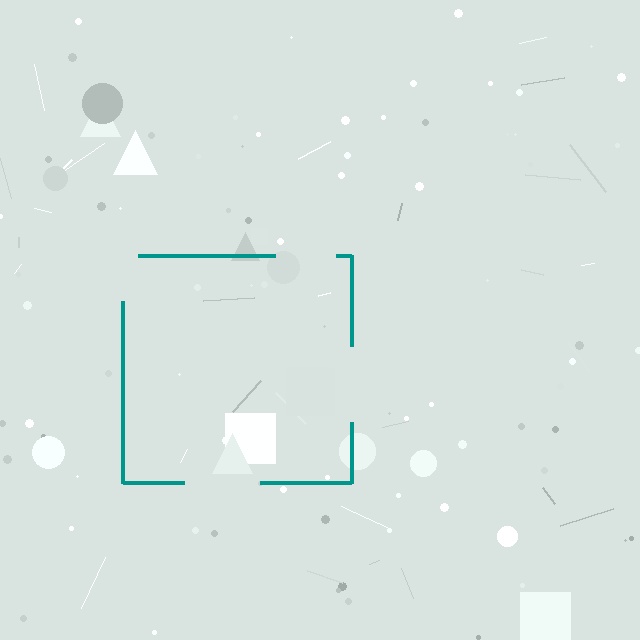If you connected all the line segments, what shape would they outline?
They would outline a square.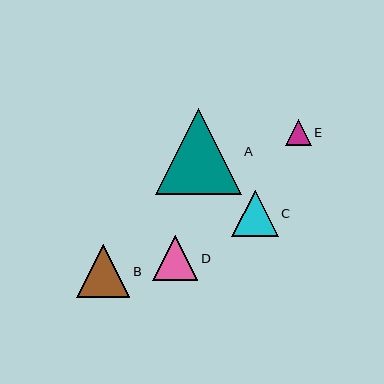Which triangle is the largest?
Triangle A is the largest with a size of approximately 86 pixels.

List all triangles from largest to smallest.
From largest to smallest: A, B, C, D, E.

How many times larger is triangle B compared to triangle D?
Triangle B is approximately 1.2 times the size of triangle D.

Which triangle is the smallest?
Triangle E is the smallest with a size of approximately 26 pixels.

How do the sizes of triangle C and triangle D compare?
Triangle C and triangle D are approximately the same size.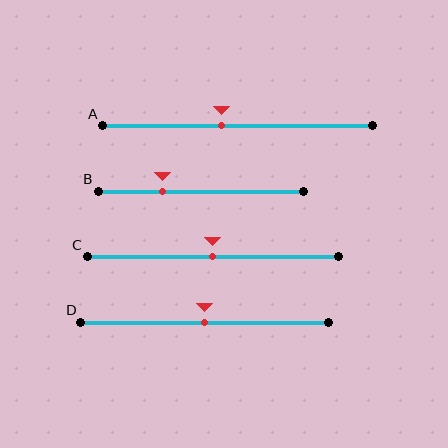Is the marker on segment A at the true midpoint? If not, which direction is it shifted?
No, the marker on segment A is shifted to the left by about 6% of the segment length.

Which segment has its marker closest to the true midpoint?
Segment C has its marker closest to the true midpoint.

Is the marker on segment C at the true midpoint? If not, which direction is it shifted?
Yes, the marker on segment C is at the true midpoint.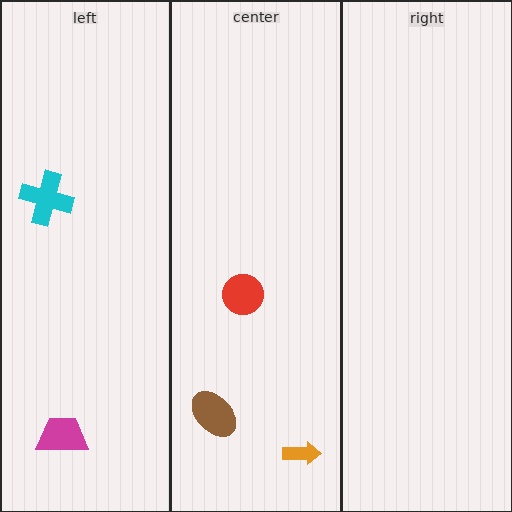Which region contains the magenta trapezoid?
The left region.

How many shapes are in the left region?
2.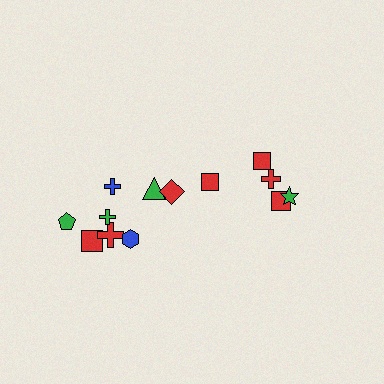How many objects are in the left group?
There are 8 objects.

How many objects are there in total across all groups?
There are 13 objects.